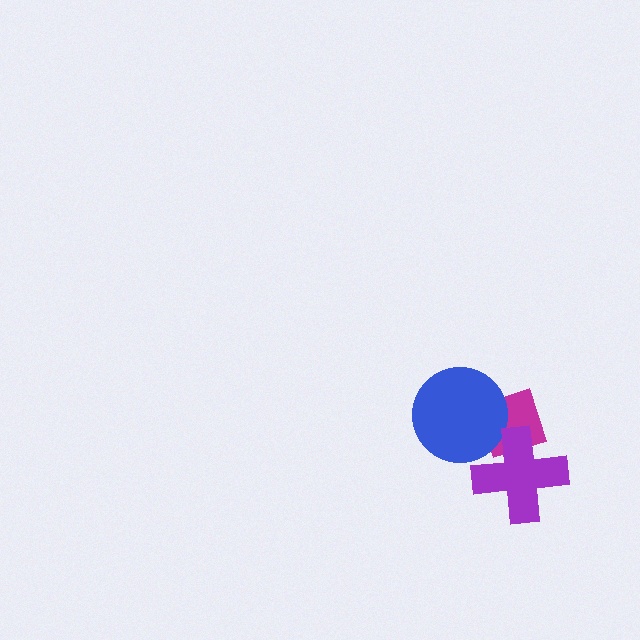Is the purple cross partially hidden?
No, no other shape covers it.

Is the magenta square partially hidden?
Yes, it is partially covered by another shape.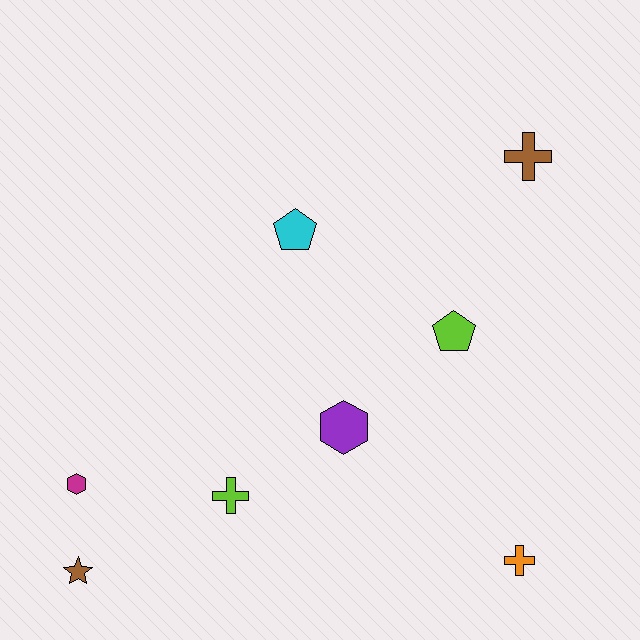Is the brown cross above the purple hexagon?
Yes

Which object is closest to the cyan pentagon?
The lime pentagon is closest to the cyan pentagon.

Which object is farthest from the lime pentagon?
The brown star is farthest from the lime pentagon.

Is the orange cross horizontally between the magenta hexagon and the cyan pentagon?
No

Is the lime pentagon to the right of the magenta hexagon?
Yes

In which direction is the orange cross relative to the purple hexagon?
The orange cross is to the right of the purple hexagon.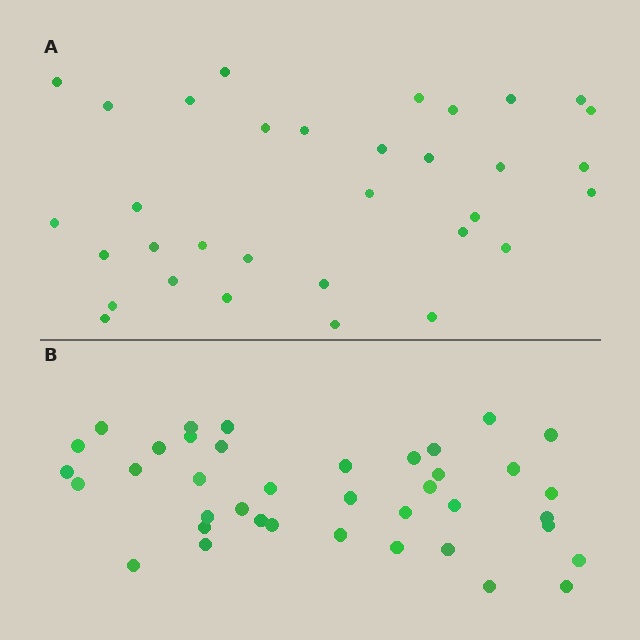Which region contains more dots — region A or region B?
Region B (the bottom region) has more dots.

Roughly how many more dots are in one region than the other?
Region B has about 6 more dots than region A.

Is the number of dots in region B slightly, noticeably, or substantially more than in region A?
Region B has only slightly more — the two regions are fairly close. The ratio is roughly 1.2 to 1.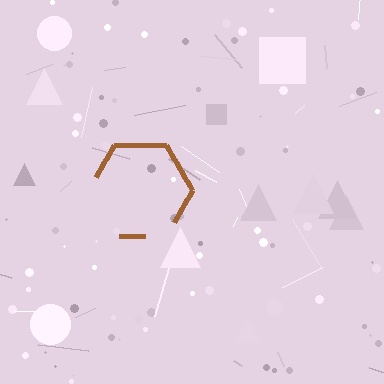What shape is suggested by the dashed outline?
The dashed outline suggests a hexagon.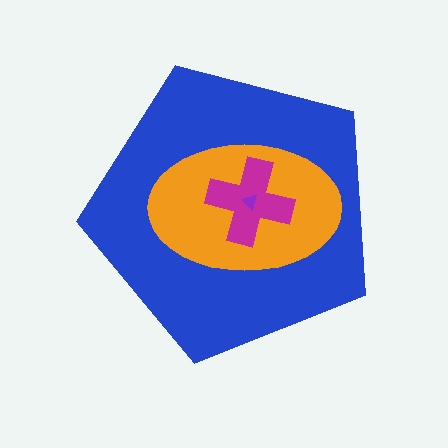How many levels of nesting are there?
4.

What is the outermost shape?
The blue pentagon.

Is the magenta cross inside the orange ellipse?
Yes.